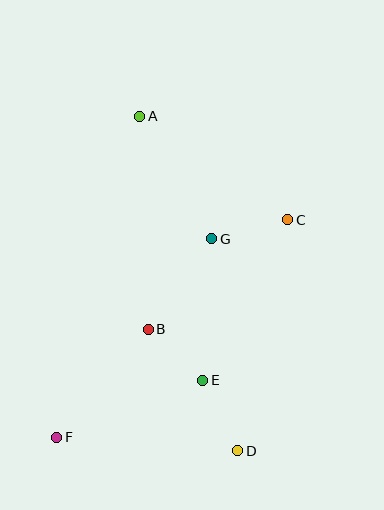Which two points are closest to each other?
Points B and E are closest to each other.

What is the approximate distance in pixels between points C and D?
The distance between C and D is approximately 237 pixels.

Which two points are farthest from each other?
Points A and D are farthest from each other.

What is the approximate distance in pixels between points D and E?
The distance between D and E is approximately 79 pixels.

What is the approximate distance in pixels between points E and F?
The distance between E and F is approximately 157 pixels.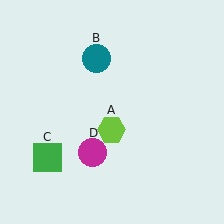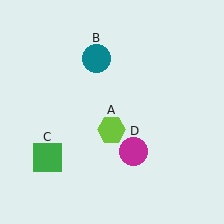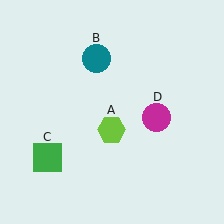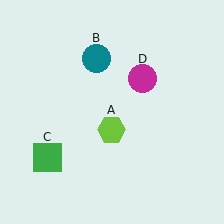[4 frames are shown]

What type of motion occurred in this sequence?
The magenta circle (object D) rotated counterclockwise around the center of the scene.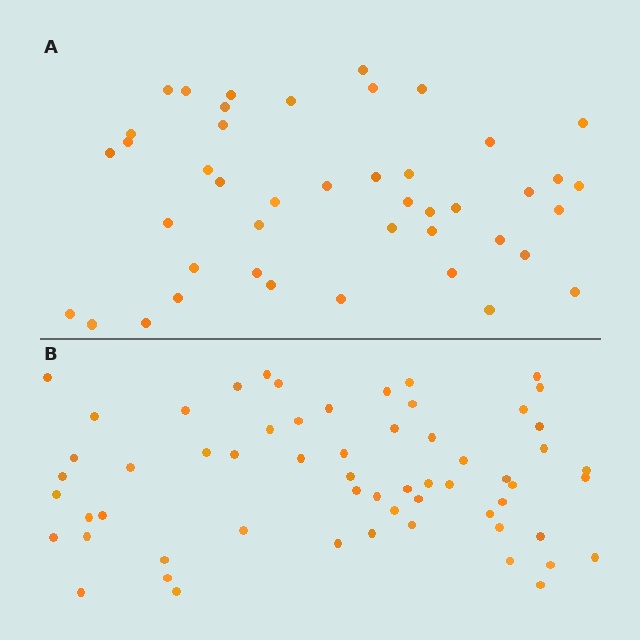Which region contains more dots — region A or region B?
Region B (the bottom region) has more dots.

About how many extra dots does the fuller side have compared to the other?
Region B has approximately 15 more dots than region A.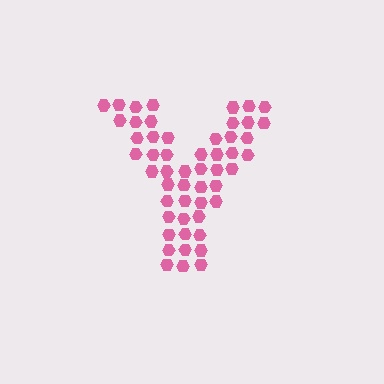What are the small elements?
The small elements are hexagons.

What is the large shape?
The large shape is the letter Y.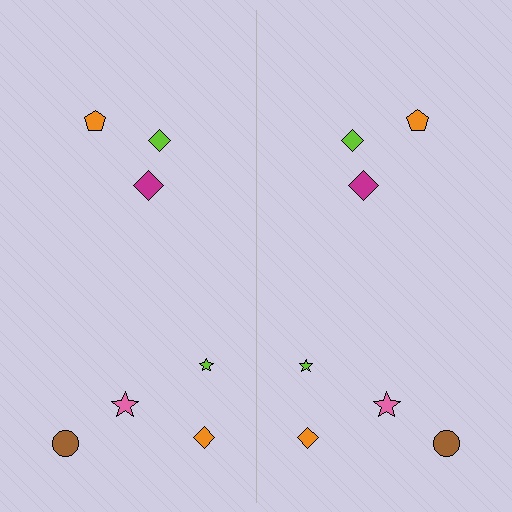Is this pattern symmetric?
Yes, this pattern has bilateral (reflection) symmetry.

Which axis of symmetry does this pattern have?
The pattern has a vertical axis of symmetry running through the center of the image.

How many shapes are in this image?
There are 14 shapes in this image.